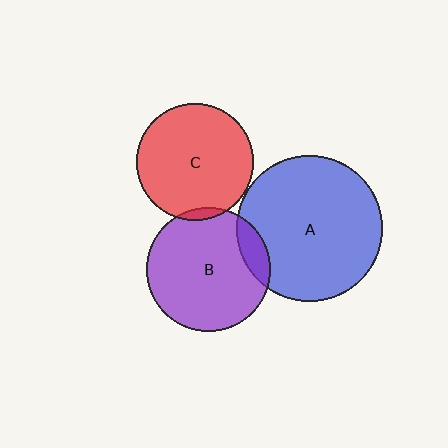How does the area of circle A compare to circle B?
Approximately 1.4 times.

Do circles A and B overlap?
Yes.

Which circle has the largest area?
Circle A (blue).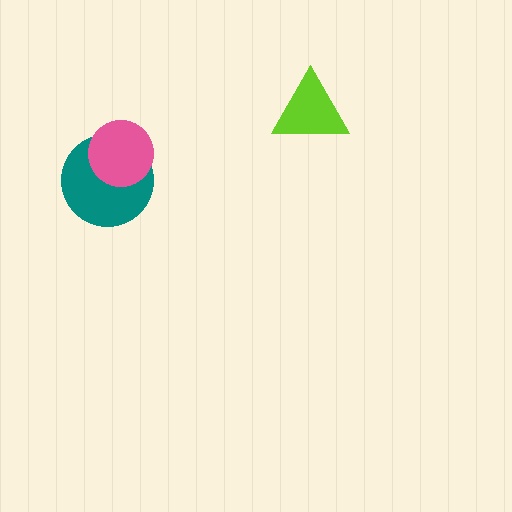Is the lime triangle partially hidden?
No, no other shape covers it.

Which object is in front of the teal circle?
The pink circle is in front of the teal circle.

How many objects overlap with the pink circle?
1 object overlaps with the pink circle.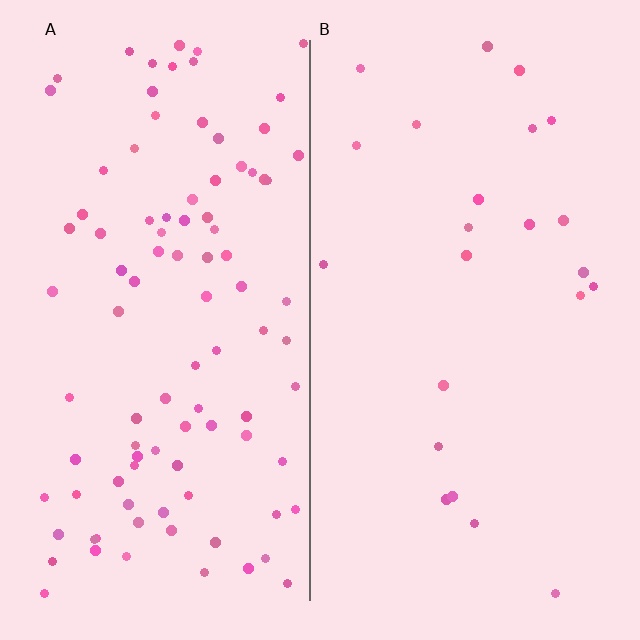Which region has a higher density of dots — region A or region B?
A (the left).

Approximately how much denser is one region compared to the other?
Approximately 4.3× — region A over region B.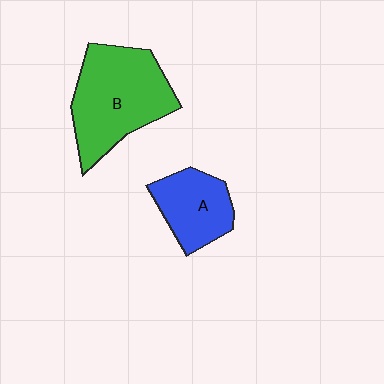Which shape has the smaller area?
Shape A (blue).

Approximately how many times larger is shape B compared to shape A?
Approximately 1.7 times.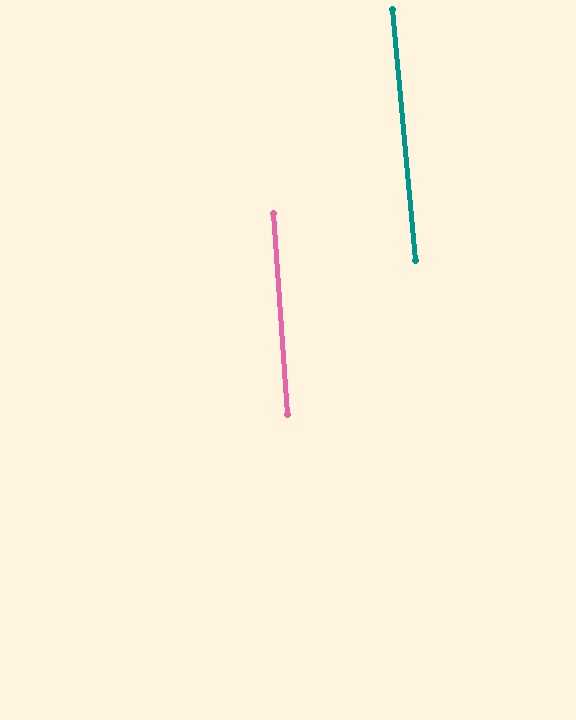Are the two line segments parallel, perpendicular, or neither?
Parallel — their directions differ by only 1.1°.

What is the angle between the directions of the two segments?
Approximately 1 degree.